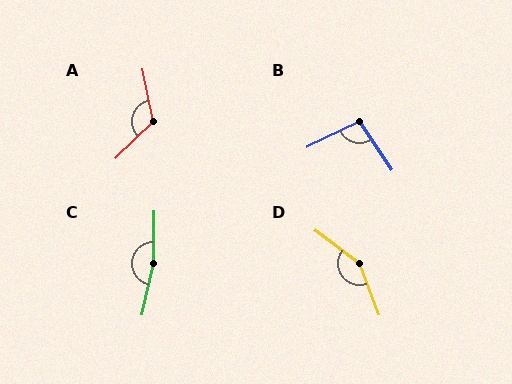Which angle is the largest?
C, at approximately 168 degrees.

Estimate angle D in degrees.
Approximately 148 degrees.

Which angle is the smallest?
B, at approximately 98 degrees.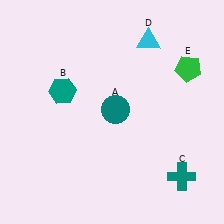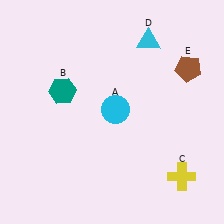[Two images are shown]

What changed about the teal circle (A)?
In Image 1, A is teal. In Image 2, it changed to cyan.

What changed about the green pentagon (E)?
In Image 1, E is green. In Image 2, it changed to brown.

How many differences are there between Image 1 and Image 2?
There are 3 differences between the two images.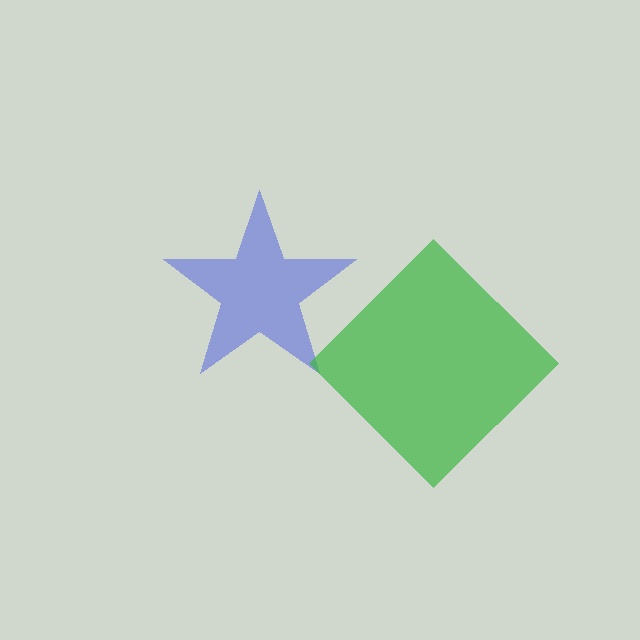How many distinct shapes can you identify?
There are 2 distinct shapes: a blue star, a green diamond.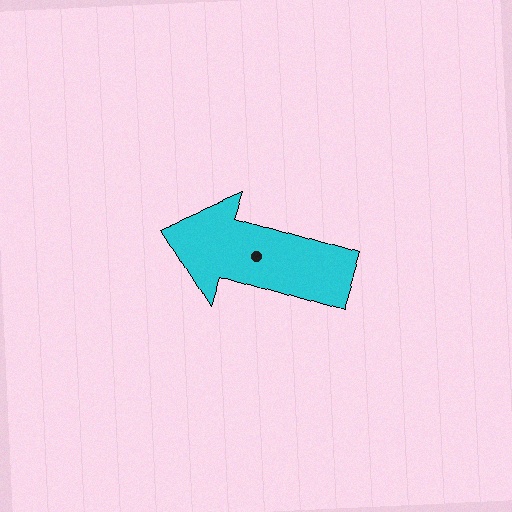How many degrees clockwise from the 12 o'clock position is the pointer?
Approximately 287 degrees.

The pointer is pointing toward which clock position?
Roughly 10 o'clock.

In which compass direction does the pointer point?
West.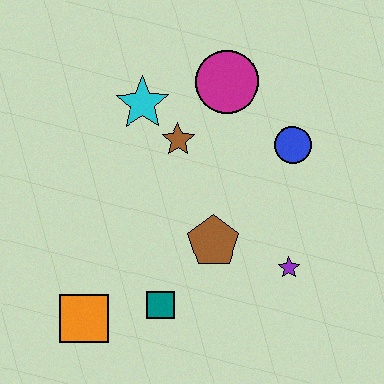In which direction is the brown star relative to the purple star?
The brown star is above the purple star.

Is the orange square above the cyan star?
No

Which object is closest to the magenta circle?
The brown star is closest to the magenta circle.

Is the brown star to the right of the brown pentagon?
No